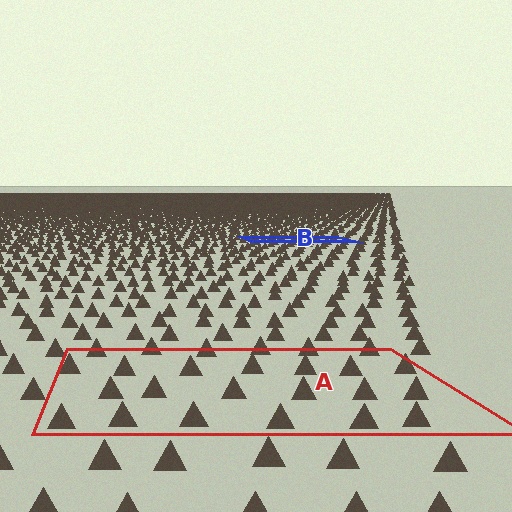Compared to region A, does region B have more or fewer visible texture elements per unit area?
Region B has more texture elements per unit area — they are packed more densely because it is farther away.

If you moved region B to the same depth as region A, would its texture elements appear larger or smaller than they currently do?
They would appear larger. At a closer depth, the same texture elements are projected at a bigger on-screen size.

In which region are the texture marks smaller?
The texture marks are smaller in region B, because it is farther away.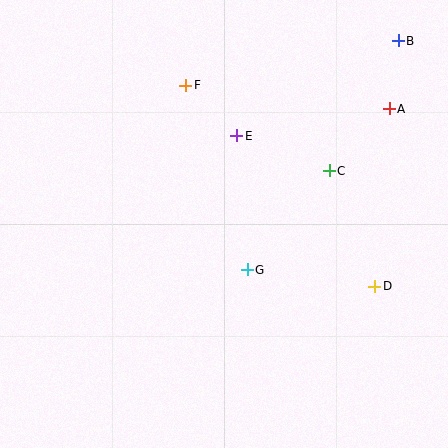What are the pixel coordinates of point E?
Point E is at (237, 136).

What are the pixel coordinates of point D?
Point D is at (375, 286).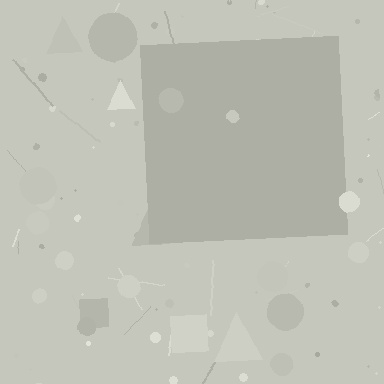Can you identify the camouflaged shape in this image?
The camouflaged shape is a square.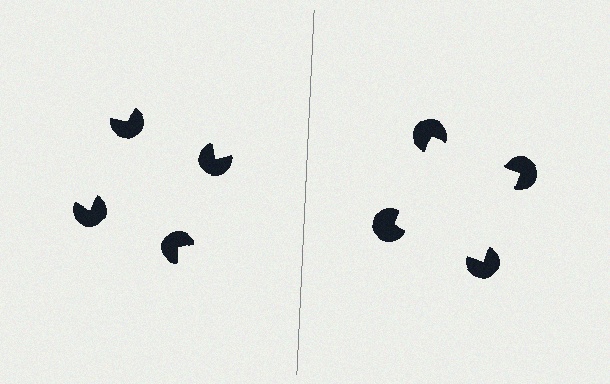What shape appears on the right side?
An illusory square.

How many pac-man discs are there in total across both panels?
8 — 4 on each side.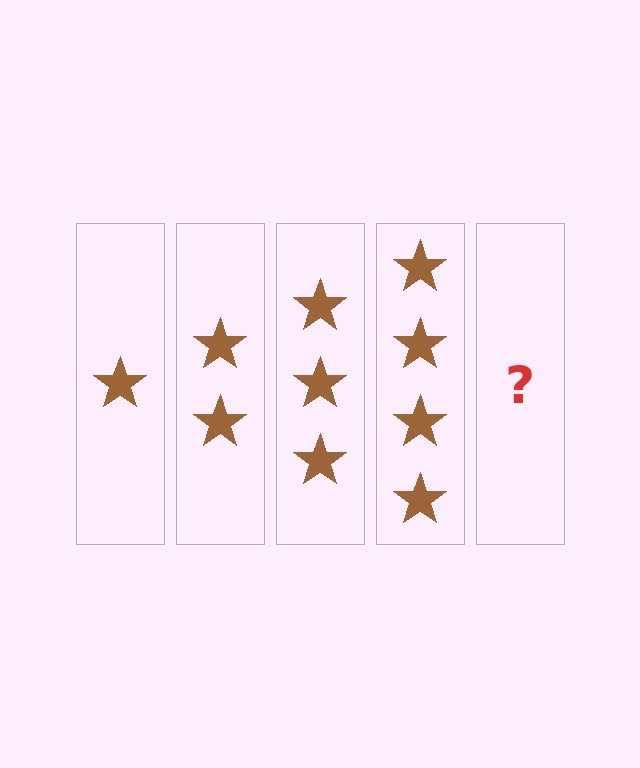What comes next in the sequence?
The next element should be 5 stars.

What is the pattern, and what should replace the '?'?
The pattern is that each step adds one more star. The '?' should be 5 stars.